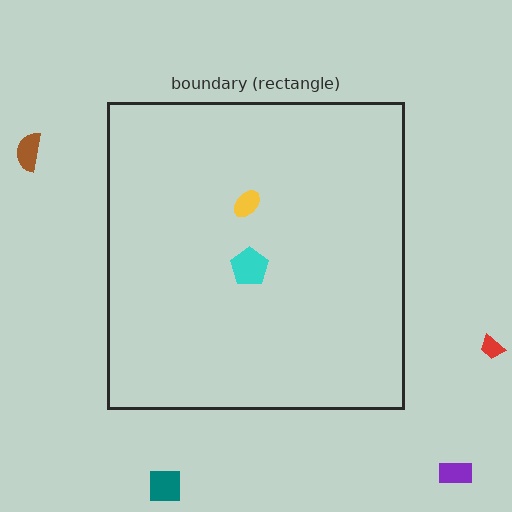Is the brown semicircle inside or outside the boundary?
Outside.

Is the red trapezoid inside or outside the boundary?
Outside.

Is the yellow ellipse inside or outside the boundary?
Inside.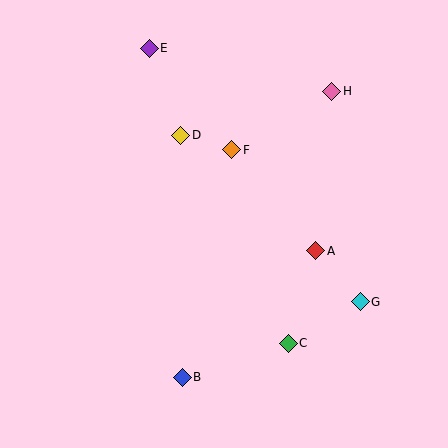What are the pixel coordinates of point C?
Point C is at (288, 343).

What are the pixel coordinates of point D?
Point D is at (181, 135).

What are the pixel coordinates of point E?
Point E is at (149, 48).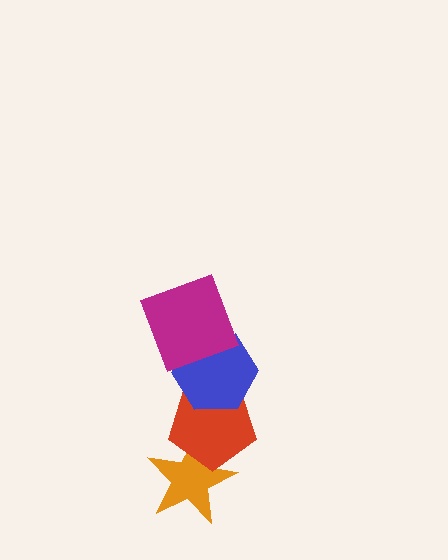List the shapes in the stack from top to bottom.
From top to bottom: the magenta square, the blue hexagon, the red pentagon, the orange star.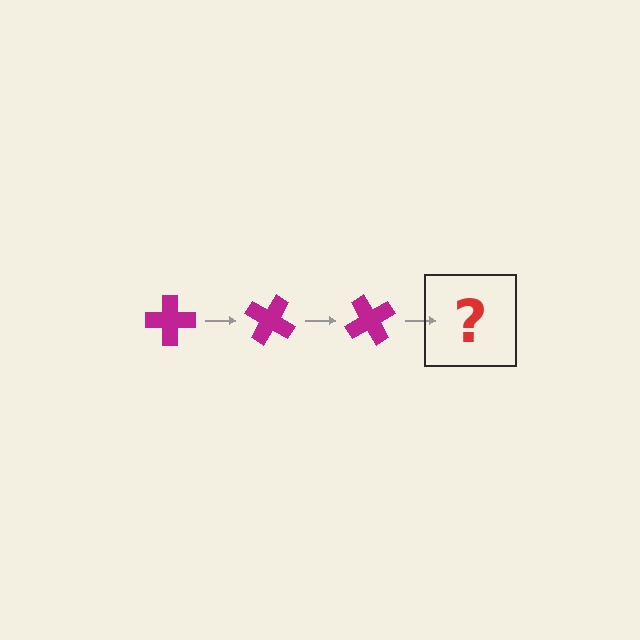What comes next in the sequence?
The next element should be a magenta cross rotated 90 degrees.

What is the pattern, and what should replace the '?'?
The pattern is that the cross rotates 30 degrees each step. The '?' should be a magenta cross rotated 90 degrees.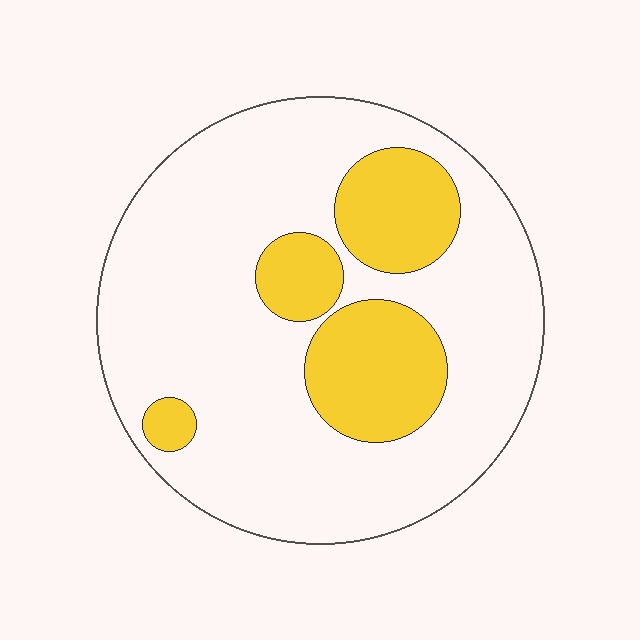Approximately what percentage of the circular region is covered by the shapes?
Approximately 25%.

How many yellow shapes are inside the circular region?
4.